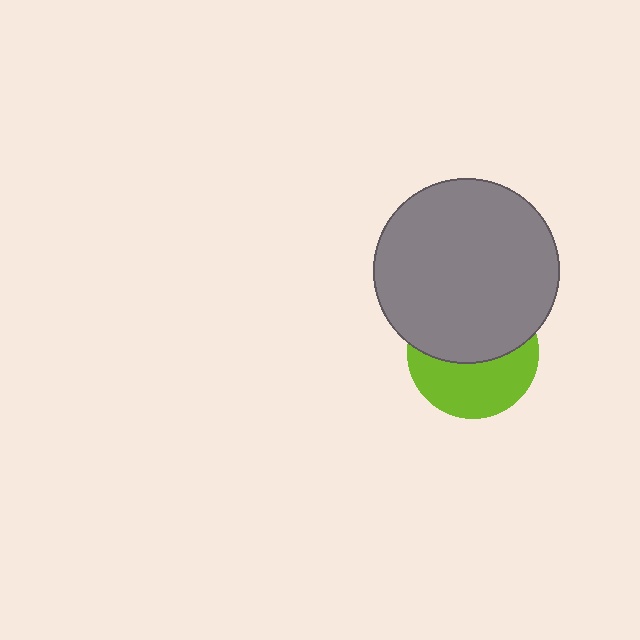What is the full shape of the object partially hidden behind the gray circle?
The partially hidden object is a lime circle.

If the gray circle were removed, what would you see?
You would see the complete lime circle.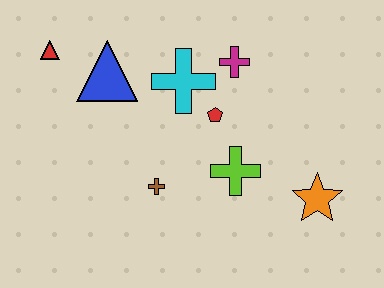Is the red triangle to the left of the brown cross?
Yes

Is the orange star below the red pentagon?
Yes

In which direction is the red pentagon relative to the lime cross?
The red pentagon is above the lime cross.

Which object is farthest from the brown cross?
The red triangle is farthest from the brown cross.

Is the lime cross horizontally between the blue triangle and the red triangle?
No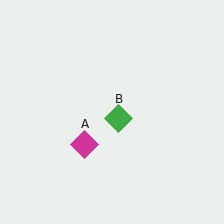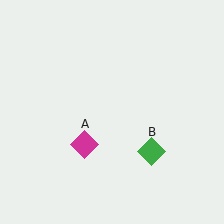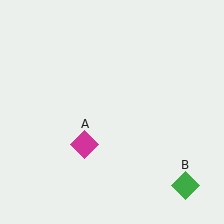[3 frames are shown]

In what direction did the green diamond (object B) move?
The green diamond (object B) moved down and to the right.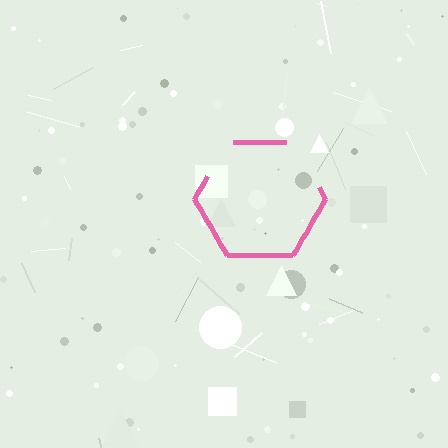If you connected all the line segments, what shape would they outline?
They would outline a hexagon.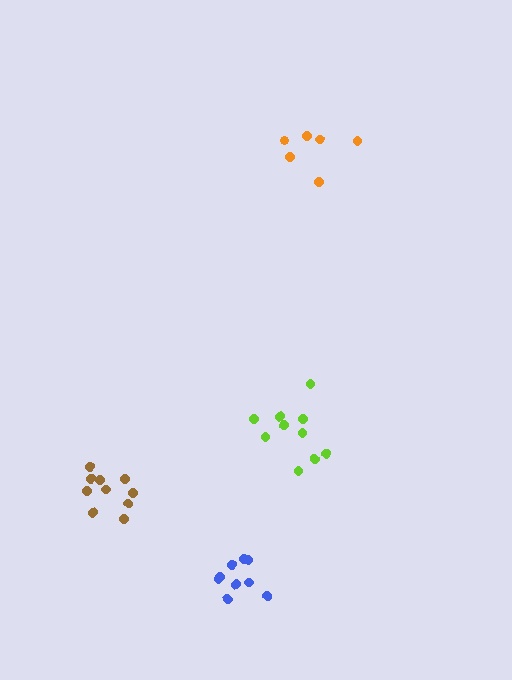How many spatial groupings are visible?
There are 4 spatial groupings.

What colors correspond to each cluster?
The clusters are colored: orange, lime, blue, brown.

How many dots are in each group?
Group 1: 6 dots, Group 2: 10 dots, Group 3: 9 dots, Group 4: 10 dots (35 total).